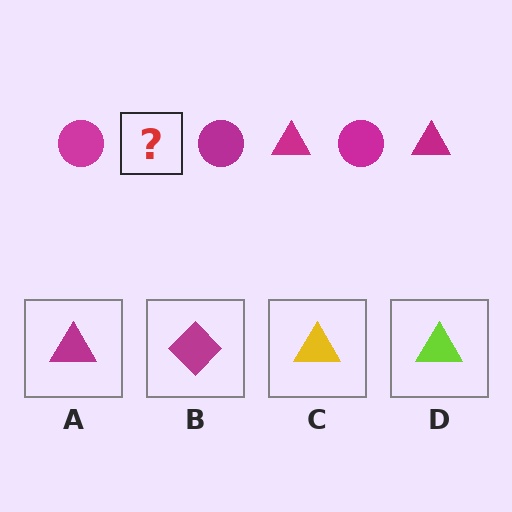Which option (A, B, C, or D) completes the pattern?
A.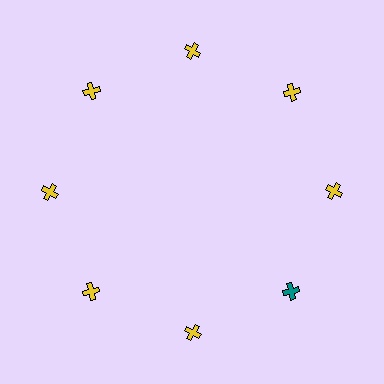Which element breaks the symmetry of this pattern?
The teal cross at roughly the 4 o'clock position breaks the symmetry. All other shapes are yellow crosses.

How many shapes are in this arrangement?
There are 8 shapes arranged in a ring pattern.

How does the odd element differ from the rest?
It has a different color: teal instead of yellow.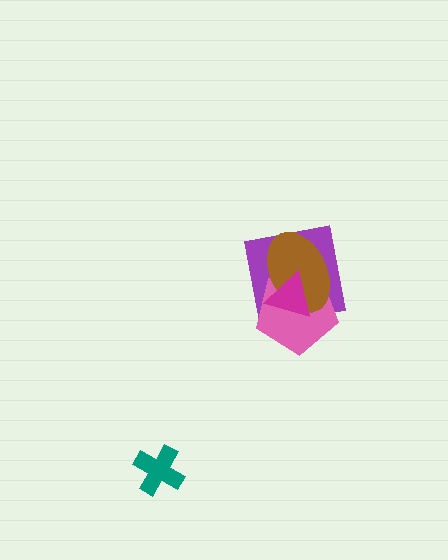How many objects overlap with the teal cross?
0 objects overlap with the teal cross.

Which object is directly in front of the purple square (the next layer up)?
The pink pentagon is directly in front of the purple square.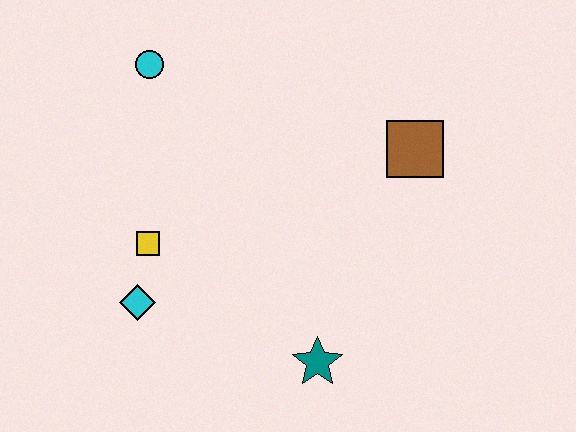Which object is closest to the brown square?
The teal star is closest to the brown square.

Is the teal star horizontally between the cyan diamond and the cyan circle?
No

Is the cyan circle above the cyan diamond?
Yes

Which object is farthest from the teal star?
The cyan circle is farthest from the teal star.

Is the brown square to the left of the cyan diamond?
No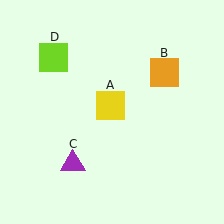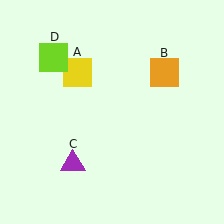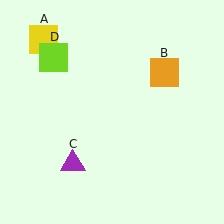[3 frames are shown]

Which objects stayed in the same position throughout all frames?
Orange square (object B) and purple triangle (object C) and lime square (object D) remained stationary.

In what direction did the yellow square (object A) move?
The yellow square (object A) moved up and to the left.